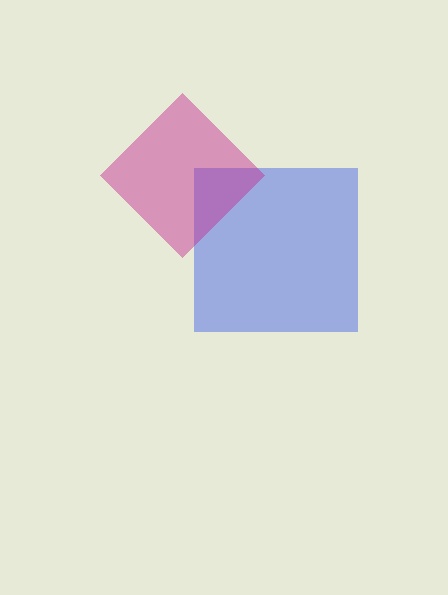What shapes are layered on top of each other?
The layered shapes are: a blue square, a magenta diamond.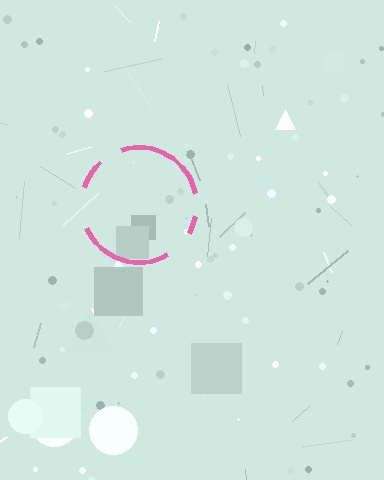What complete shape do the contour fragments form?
The contour fragments form a circle.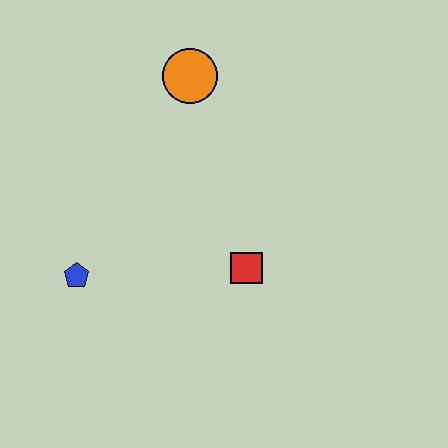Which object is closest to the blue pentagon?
The red square is closest to the blue pentagon.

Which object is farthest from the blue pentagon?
The orange circle is farthest from the blue pentagon.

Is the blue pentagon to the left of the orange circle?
Yes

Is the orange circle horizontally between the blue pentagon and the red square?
Yes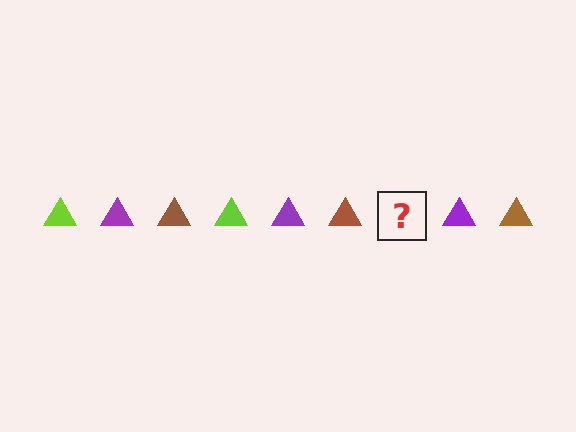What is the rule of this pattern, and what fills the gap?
The rule is that the pattern cycles through lime, purple, brown triangles. The gap should be filled with a lime triangle.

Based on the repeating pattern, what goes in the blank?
The blank should be a lime triangle.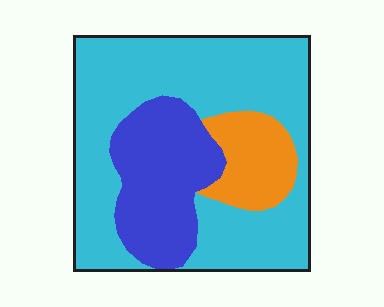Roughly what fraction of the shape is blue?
Blue takes up about one quarter (1/4) of the shape.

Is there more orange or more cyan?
Cyan.